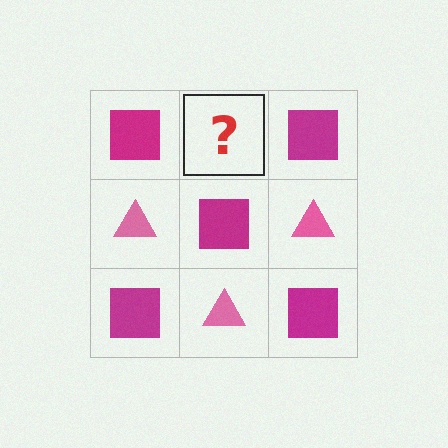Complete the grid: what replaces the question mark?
The question mark should be replaced with a pink triangle.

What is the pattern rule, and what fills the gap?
The rule is that it alternates magenta square and pink triangle in a checkerboard pattern. The gap should be filled with a pink triangle.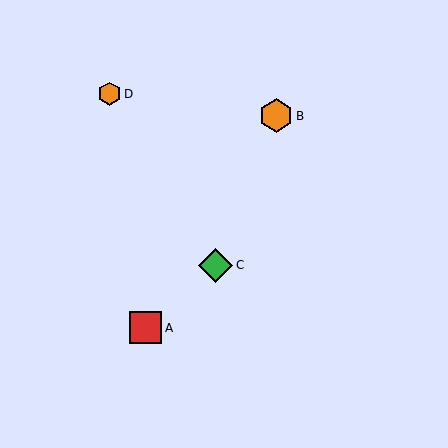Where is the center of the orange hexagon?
The center of the orange hexagon is at (110, 94).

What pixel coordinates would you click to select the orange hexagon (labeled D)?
Click at (110, 94) to select the orange hexagon D.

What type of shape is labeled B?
Shape B is an orange hexagon.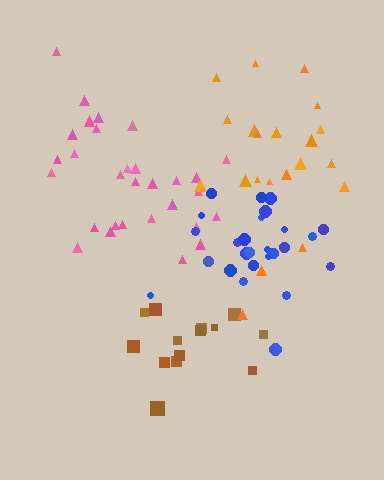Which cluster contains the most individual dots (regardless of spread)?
Pink (31).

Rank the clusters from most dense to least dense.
blue, pink, brown, orange.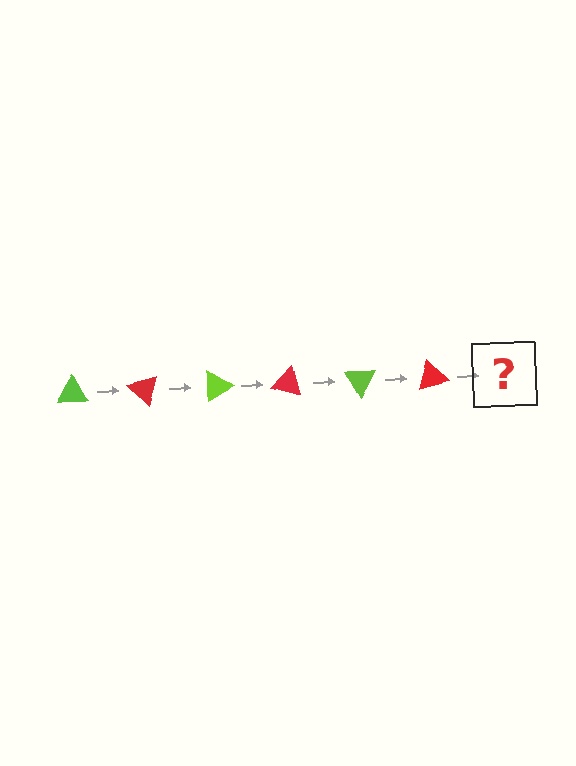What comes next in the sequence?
The next element should be a lime triangle, rotated 270 degrees from the start.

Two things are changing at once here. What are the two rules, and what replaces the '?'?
The two rules are that it rotates 45 degrees each step and the color cycles through lime and red. The '?' should be a lime triangle, rotated 270 degrees from the start.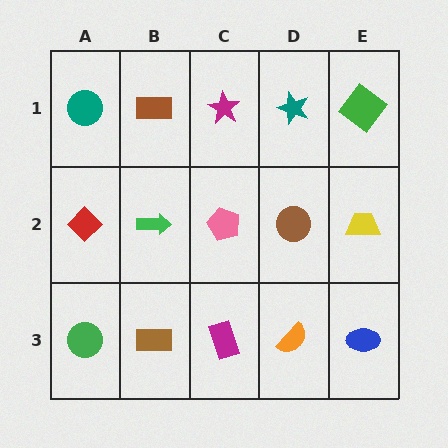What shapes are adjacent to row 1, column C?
A pink pentagon (row 2, column C), a brown rectangle (row 1, column B), a teal star (row 1, column D).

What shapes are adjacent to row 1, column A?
A red diamond (row 2, column A), a brown rectangle (row 1, column B).